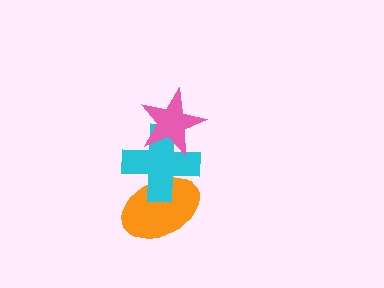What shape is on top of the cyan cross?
The pink star is on top of the cyan cross.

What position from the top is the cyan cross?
The cyan cross is 2nd from the top.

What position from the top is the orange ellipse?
The orange ellipse is 3rd from the top.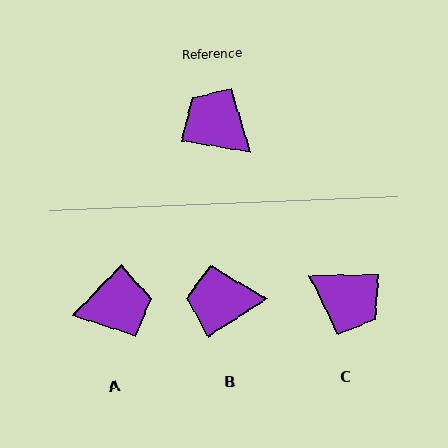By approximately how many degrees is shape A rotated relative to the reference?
Approximately 124 degrees clockwise.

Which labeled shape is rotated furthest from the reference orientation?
C, about 170 degrees away.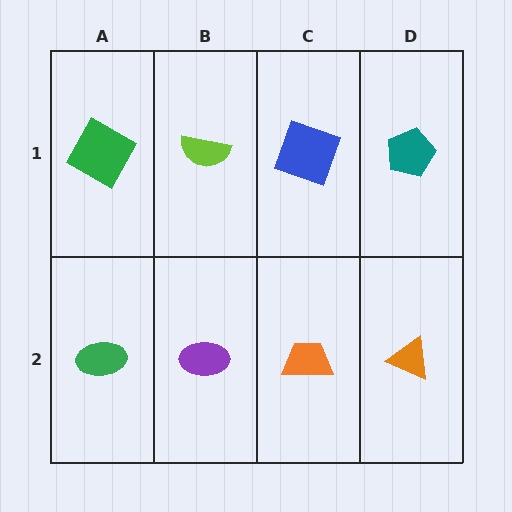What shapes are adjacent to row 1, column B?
A purple ellipse (row 2, column B), a green square (row 1, column A), a blue square (row 1, column C).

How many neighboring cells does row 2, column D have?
2.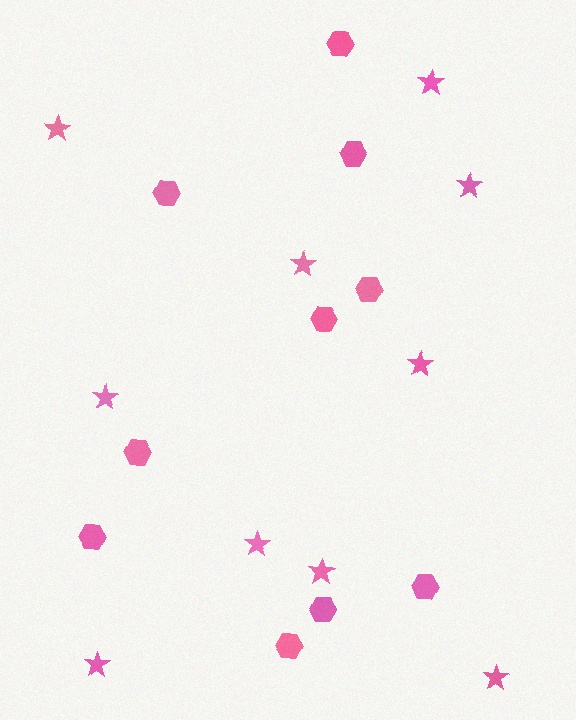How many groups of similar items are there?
There are 2 groups: one group of hexagons (10) and one group of stars (10).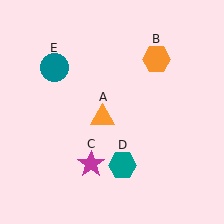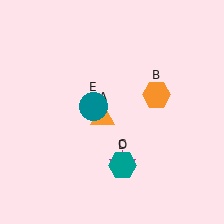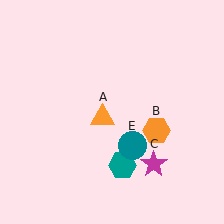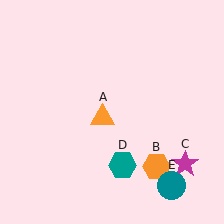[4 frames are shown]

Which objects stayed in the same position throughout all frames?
Orange triangle (object A) and teal hexagon (object D) remained stationary.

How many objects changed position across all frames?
3 objects changed position: orange hexagon (object B), magenta star (object C), teal circle (object E).